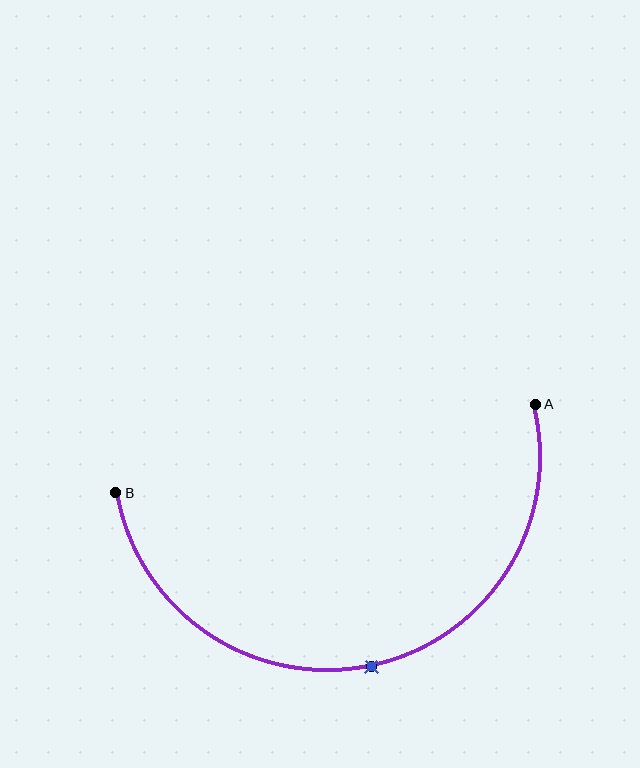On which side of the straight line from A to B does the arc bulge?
The arc bulges below the straight line connecting A and B.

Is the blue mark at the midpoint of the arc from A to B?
Yes. The blue mark lies on the arc at equal arc-length from both A and B — it is the arc midpoint.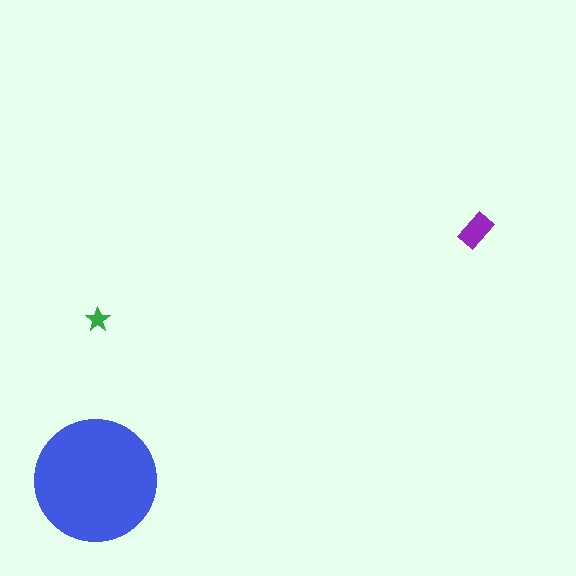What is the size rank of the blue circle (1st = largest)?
1st.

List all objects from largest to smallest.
The blue circle, the purple rectangle, the green star.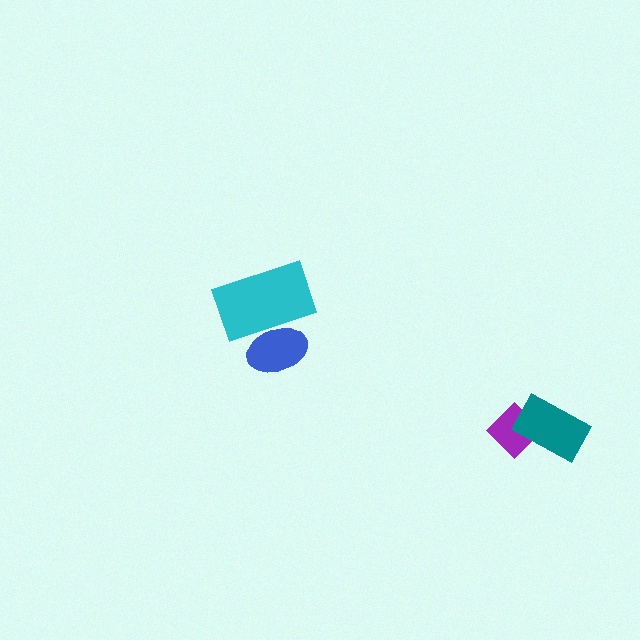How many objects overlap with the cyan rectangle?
1 object overlaps with the cyan rectangle.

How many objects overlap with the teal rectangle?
1 object overlaps with the teal rectangle.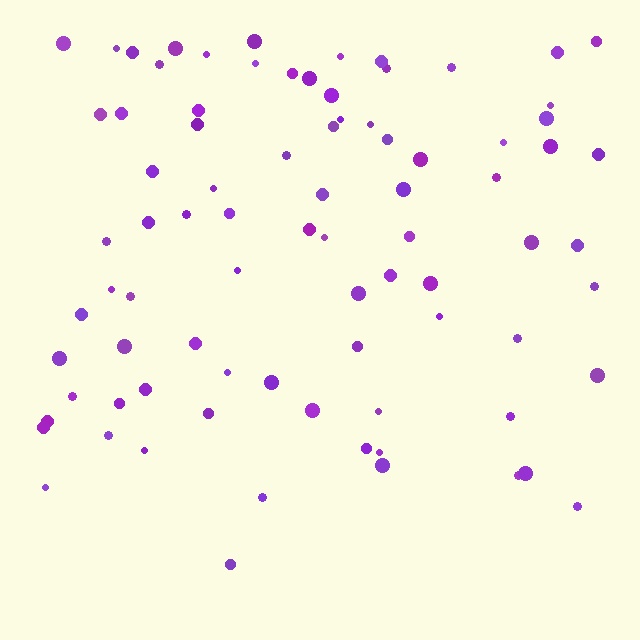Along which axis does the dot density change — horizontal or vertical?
Vertical.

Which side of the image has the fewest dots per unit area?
The bottom.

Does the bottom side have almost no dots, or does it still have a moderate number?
Still a moderate number, just noticeably fewer than the top.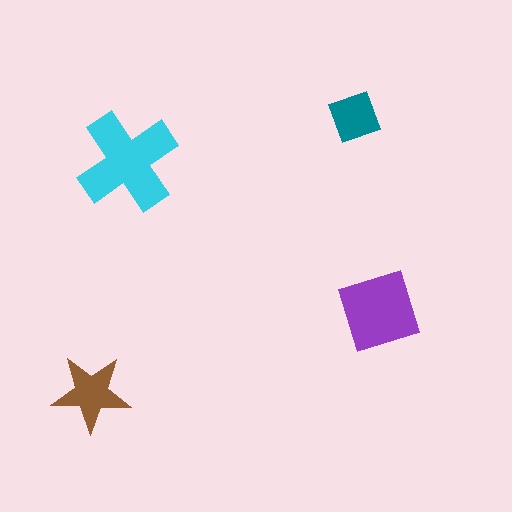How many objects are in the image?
There are 4 objects in the image.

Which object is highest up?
The teal diamond is topmost.